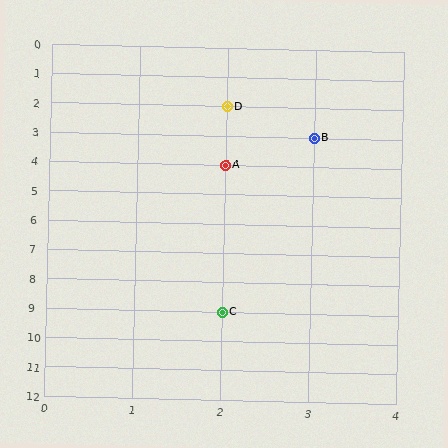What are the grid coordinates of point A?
Point A is at grid coordinates (2, 4).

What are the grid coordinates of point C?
Point C is at grid coordinates (2, 9).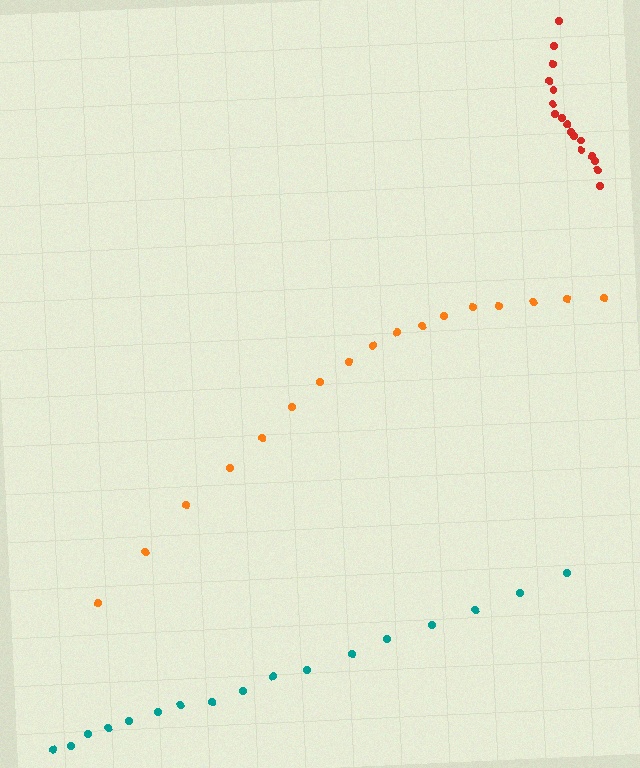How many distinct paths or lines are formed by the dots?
There are 3 distinct paths.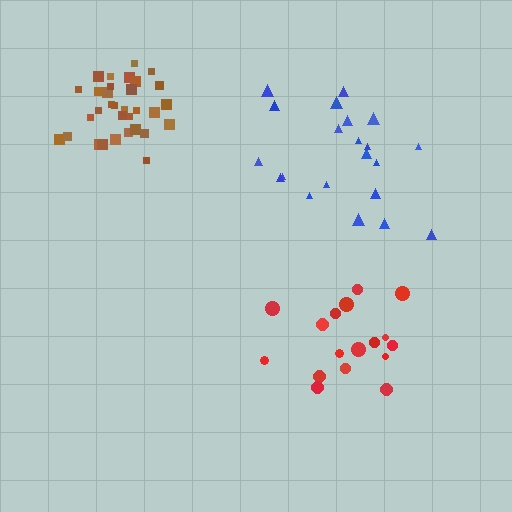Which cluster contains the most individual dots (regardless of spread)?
Brown (32).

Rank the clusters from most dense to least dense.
brown, blue, red.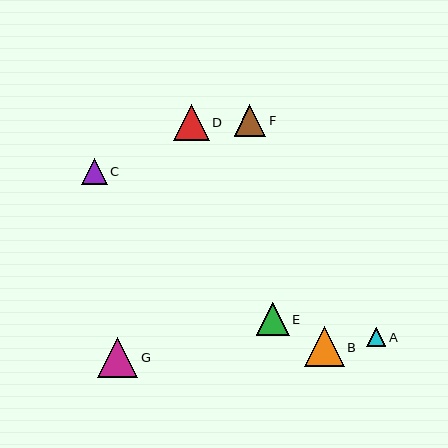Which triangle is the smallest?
Triangle A is the smallest with a size of approximately 19 pixels.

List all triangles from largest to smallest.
From largest to smallest: B, G, D, E, F, C, A.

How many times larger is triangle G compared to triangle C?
Triangle G is approximately 1.5 times the size of triangle C.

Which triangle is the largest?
Triangle B is the largest with a size of approximately 40 pixels.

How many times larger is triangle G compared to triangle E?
Triangle G is approximately 1.2 times the size of triangle E.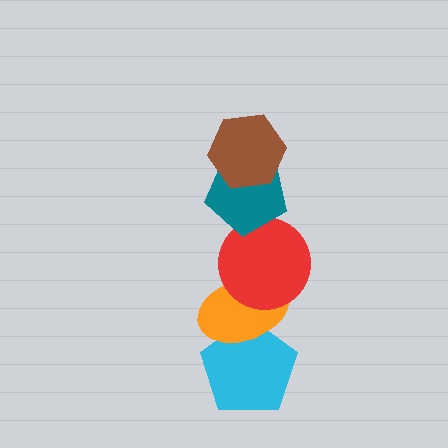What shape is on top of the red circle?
The teal pentagon is on top of the red circle.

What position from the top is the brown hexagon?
The brown hexagon is 1st from the top.